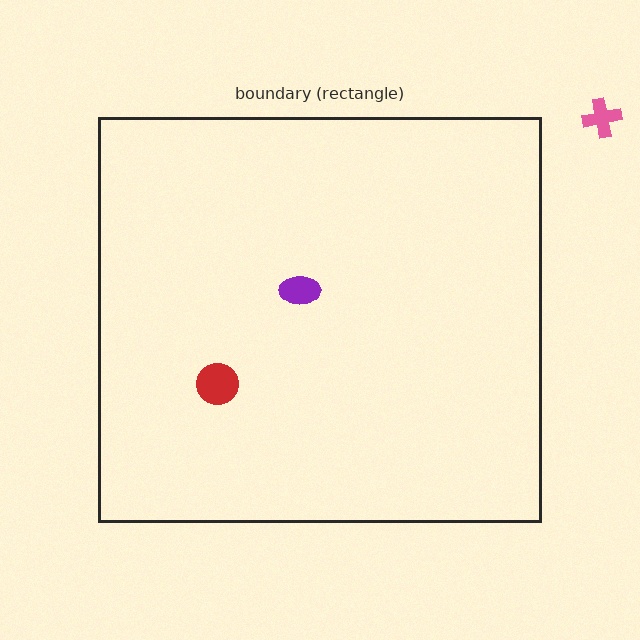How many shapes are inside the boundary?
2 inside, 1 outside.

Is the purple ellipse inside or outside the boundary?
Inside.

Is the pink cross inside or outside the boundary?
Outside.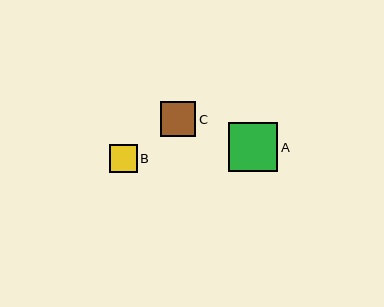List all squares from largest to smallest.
From largest to smallest: A, C, B.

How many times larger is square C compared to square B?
Square C is approximately 1.2 times the size of square B.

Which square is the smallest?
Square B is the smallest with a size of approximately 28 pixels.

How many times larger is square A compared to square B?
Square A is approximately 1.8 times the size of square B.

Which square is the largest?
Square A is the largest with a size of approximately 50 pixels.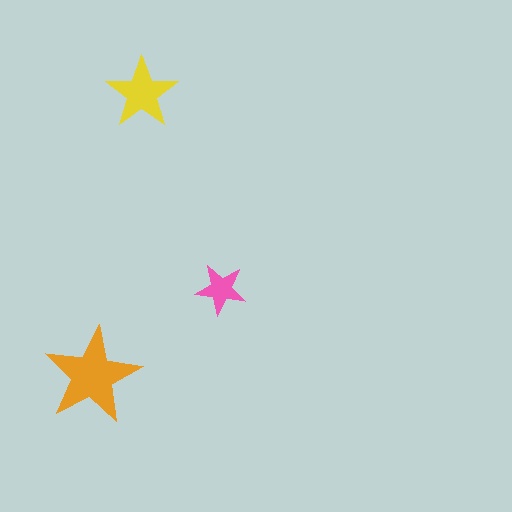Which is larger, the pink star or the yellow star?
The yellow one.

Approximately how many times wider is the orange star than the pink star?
About 2 times wider.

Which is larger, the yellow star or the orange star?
The orange one.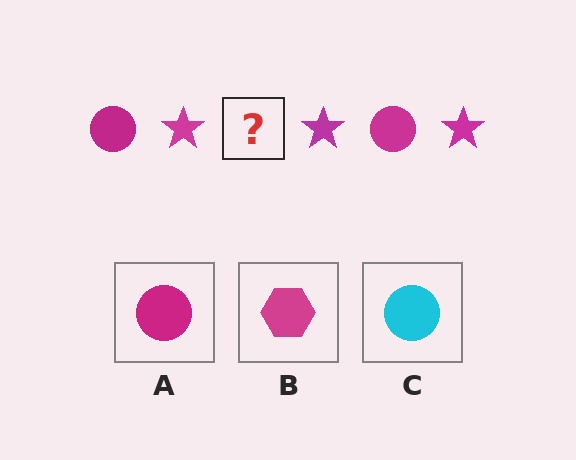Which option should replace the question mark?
Option A.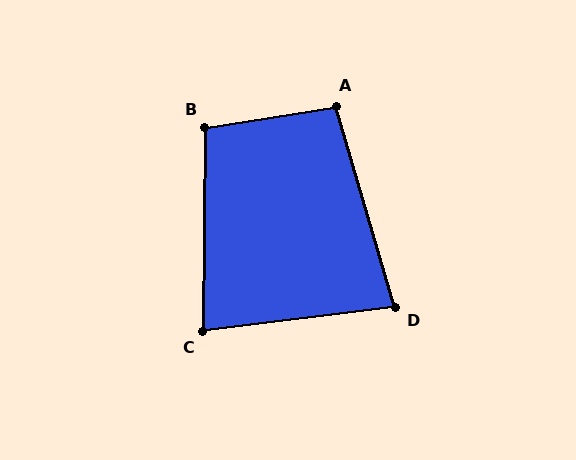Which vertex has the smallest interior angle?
D, at approximately 81 degrees.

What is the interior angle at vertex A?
Approximately 97 degrees (obtuse).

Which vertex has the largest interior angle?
B, at approximately 99 degrees.